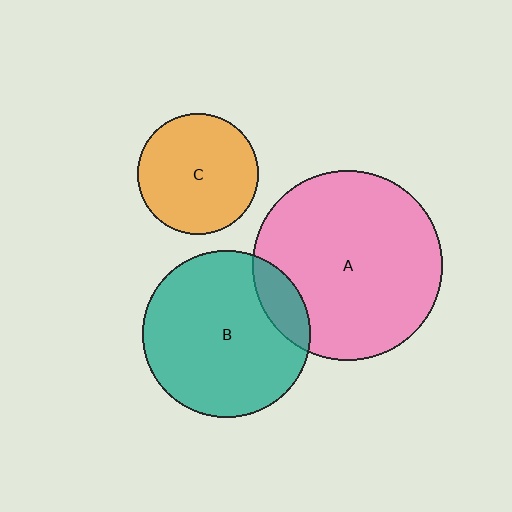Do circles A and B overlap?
Yes.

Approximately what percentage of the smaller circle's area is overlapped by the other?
Approximately 15%.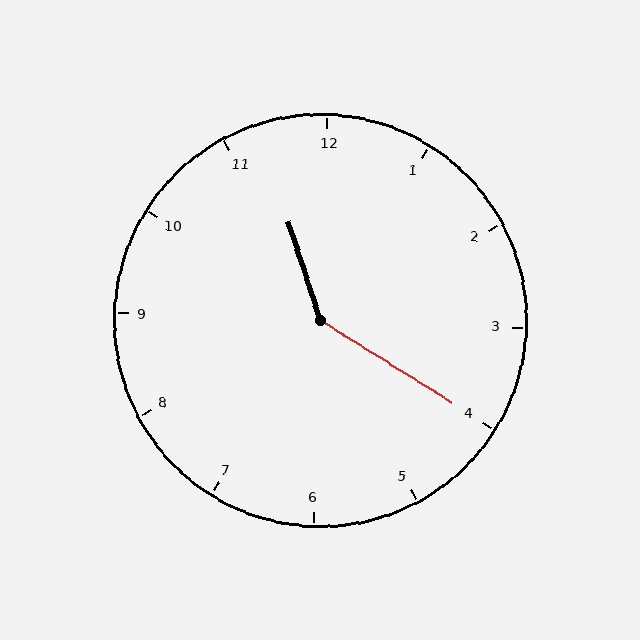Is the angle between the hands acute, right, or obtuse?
It is obtuse.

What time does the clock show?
11:20.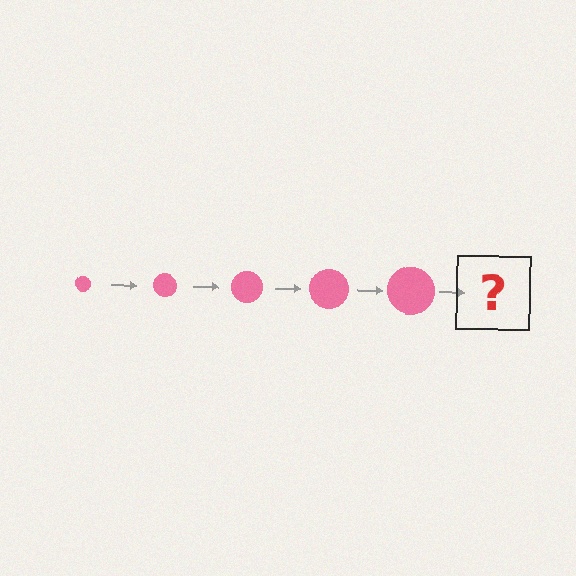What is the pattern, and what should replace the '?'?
The pattern is that the circle gets progressively larger each step. The '?' should be a pink circle, larger than the previous one.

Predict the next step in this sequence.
The next step is a pink circle, larger than the previous one.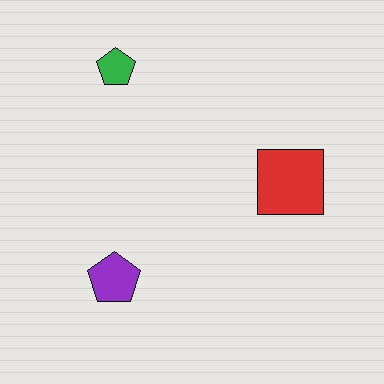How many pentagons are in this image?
There are 2 pentagons.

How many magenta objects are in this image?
There are no magenta objects.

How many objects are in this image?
There are 3 objects.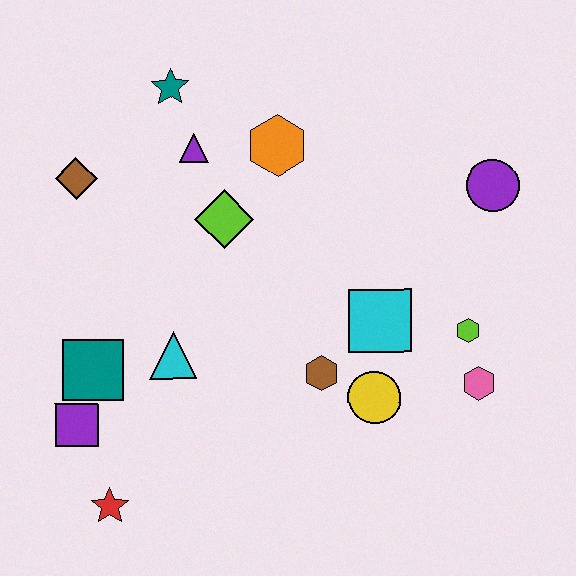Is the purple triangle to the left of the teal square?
No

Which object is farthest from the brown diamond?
The pink hexagon is farthest from the brown diamond.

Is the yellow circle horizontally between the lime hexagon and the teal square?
Yes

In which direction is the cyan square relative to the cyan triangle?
The cyan square is to the right of the cyan triangle.